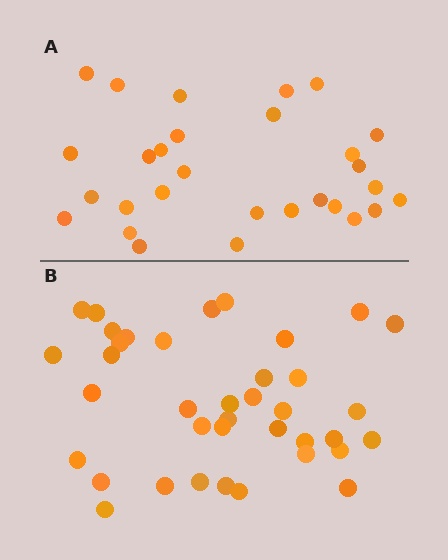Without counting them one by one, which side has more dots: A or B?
Region B (the bottom region) has more dots.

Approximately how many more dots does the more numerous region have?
Region B has roughly 8 or so more dots than region A.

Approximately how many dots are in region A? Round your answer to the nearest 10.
About 30 dots. (The exact count is 29, which rounds to 30.)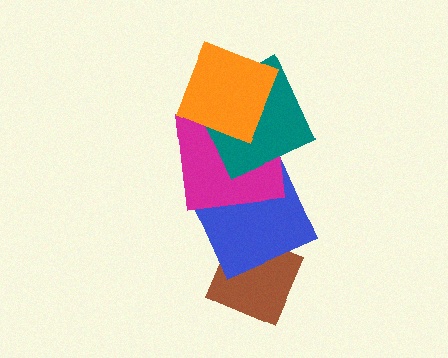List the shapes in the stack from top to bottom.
From top to bottom: the orange square, the teal square, the magenta square, the blue square, the brown diamond.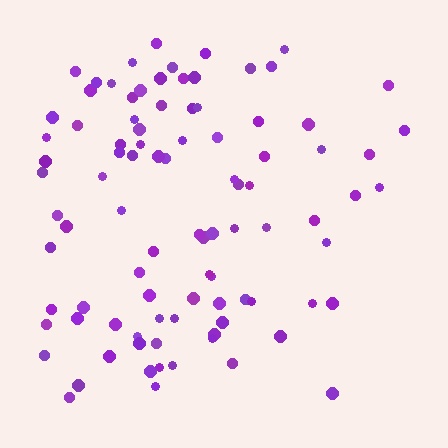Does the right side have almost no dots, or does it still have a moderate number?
Still a moderate number, just noticeably fewer than the left.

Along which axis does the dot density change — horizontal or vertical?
Horizontal.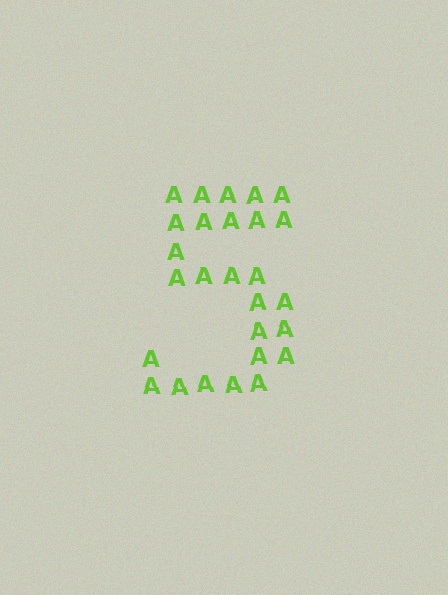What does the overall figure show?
The overall figure shows the digit 5.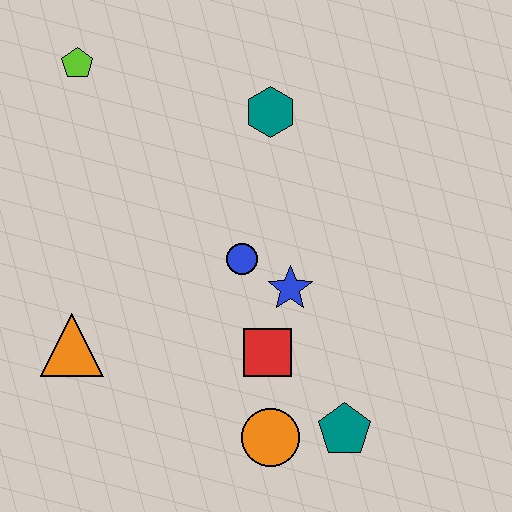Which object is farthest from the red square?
The lime pentagon is farthest from the red square.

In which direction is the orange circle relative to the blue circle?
The orange circle is below the blue circle.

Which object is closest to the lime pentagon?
The teal hexagon is closest to the lime pentagon.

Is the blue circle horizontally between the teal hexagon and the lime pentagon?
Yes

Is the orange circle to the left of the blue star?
Yes